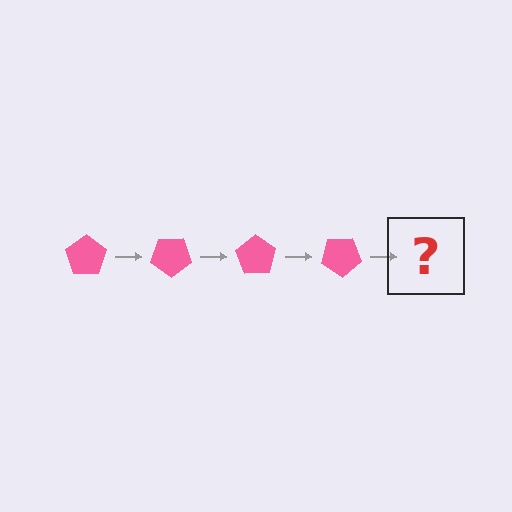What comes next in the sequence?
The next element should be a pink pentagon rotated 140 degrees.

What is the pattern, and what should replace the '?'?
The pattern is that the pentagon rotates 35 degrees each step. The '?' should be a pink pentagon rotated 140 degrees.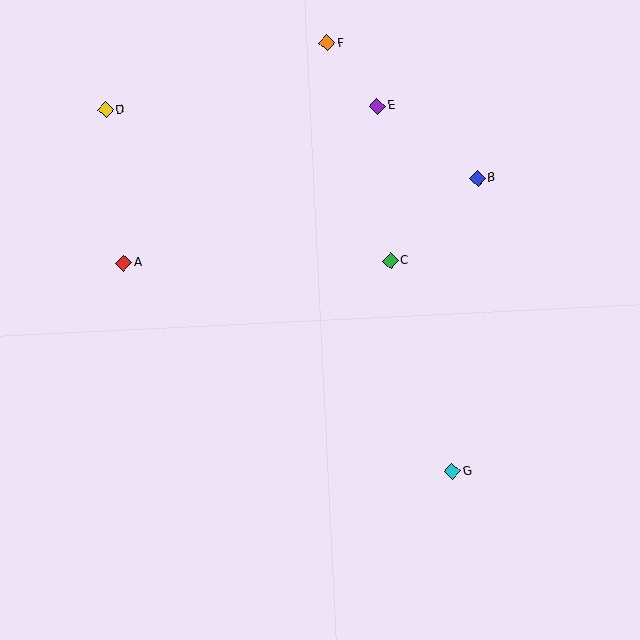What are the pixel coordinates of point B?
Point B is at (477, 179).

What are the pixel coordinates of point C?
Point C is at (391, 261).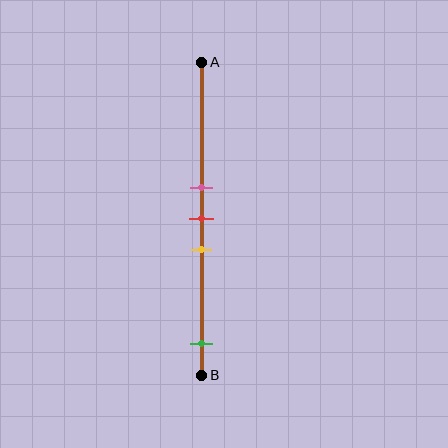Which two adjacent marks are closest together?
The pink and red marks are the closest adjacent pair.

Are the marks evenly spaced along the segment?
No, the marks are not evenly spaced.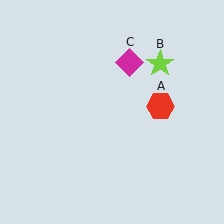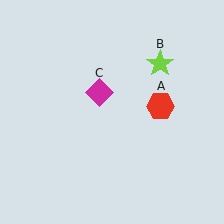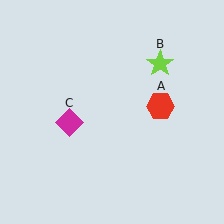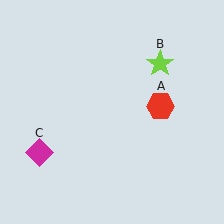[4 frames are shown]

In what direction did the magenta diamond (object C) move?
The magenta diamond (object C) moved down and to the left.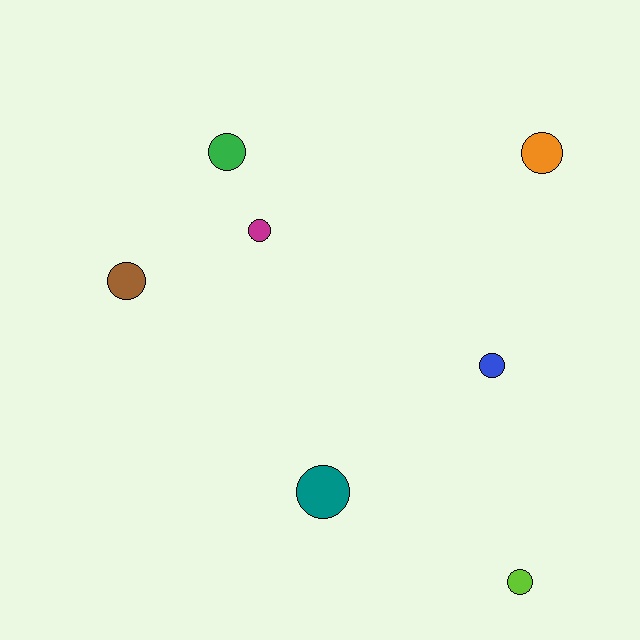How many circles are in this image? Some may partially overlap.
There are 7 circles.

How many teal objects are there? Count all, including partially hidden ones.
There is 1 teal object.